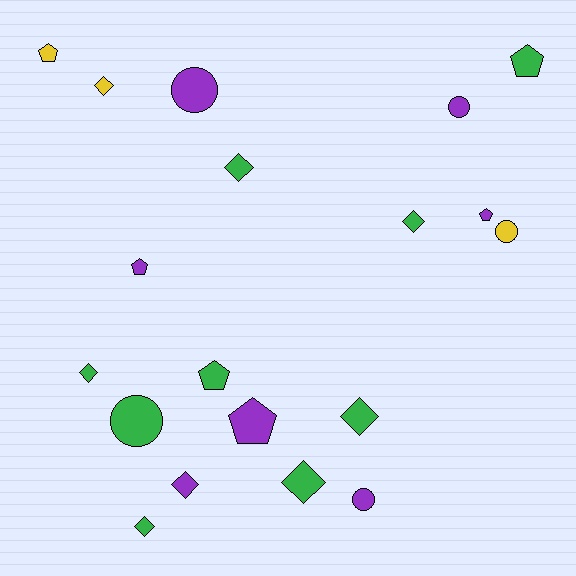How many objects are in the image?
There are 19 objects.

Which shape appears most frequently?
Diamond, with 8 objects.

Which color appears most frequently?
Green, with 9 objects.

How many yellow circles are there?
There is 1 yellow circle.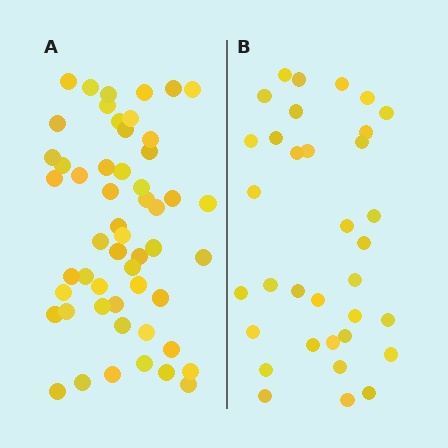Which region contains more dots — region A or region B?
Region A (the left region) has more dots.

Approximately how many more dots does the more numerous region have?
Region A has approximately 20 more dots than region B.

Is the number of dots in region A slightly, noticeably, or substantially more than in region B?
Region A has substantially more. The ratio is roughly 1.6 to 1.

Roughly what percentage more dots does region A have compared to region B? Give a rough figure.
About 55% more.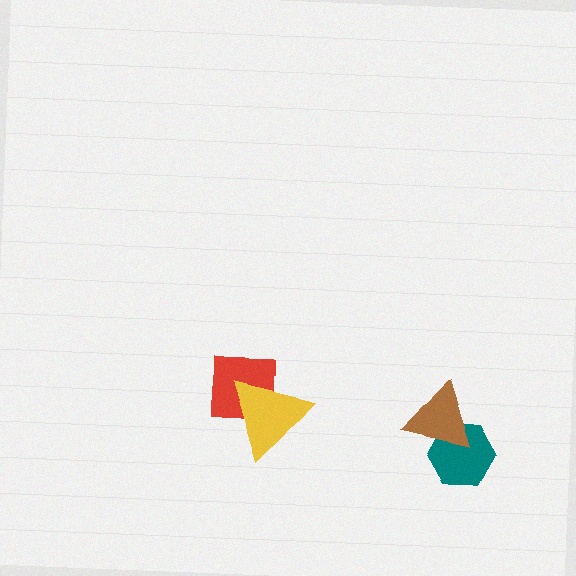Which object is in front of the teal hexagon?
The brown triangle is in front of the teal hexagon.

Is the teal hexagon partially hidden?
Yes, it is partially covered by another shape.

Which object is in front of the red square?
The yellow triangle is in front of the red square.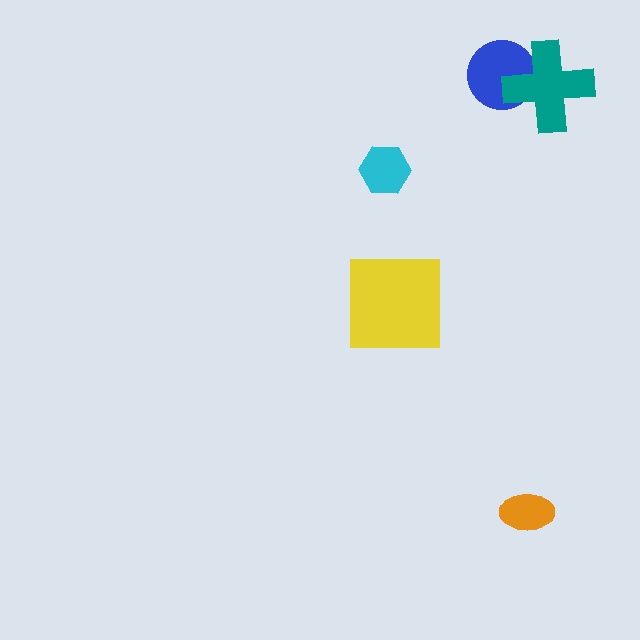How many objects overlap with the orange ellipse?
0 objects overlap with the orange ellipse.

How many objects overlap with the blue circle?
1 object overlaps with the blue circle.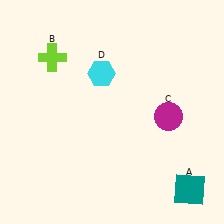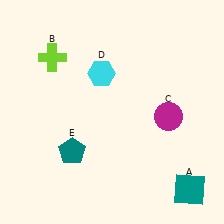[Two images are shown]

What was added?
A teal pentagon (E) was added in Image 2.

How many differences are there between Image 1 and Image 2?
There is 1 difference between the two images.